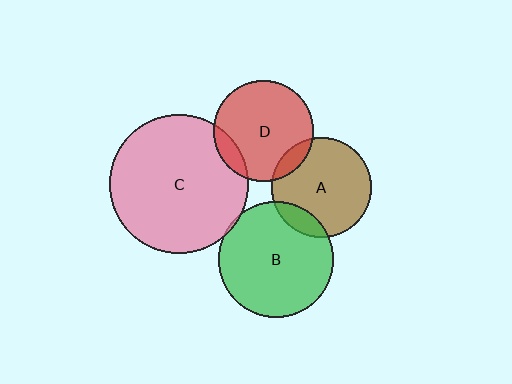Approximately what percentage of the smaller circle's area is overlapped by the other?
Approximately 5%.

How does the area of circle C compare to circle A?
Approximately 1.9 times.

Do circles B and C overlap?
Yes.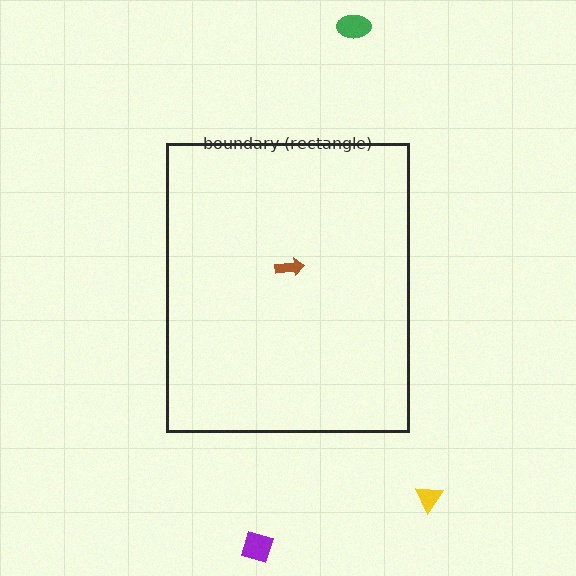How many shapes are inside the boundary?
1 inside, 3 outside.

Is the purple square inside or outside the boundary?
Outside.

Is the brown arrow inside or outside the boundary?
Inside.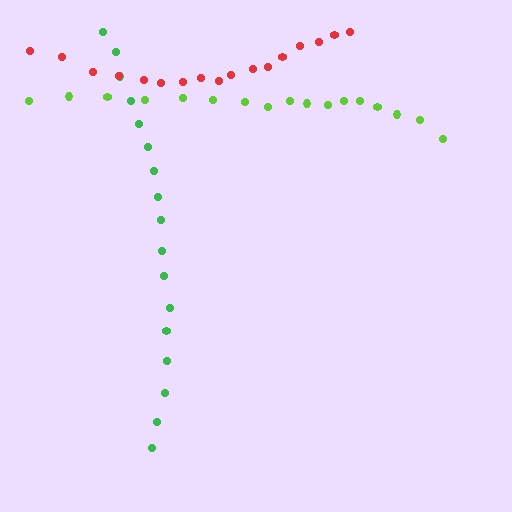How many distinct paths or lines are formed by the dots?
There are 3 distinct paths.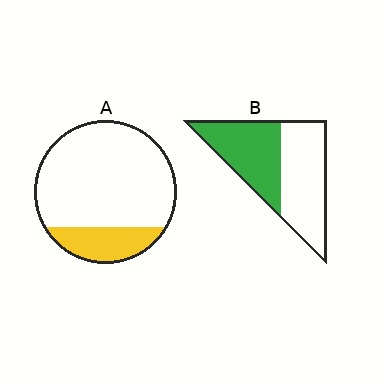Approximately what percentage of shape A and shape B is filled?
A is approximately 20% and B is approximately 45%.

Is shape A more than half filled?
No.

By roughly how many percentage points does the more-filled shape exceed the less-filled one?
By roughly 25 percentage points (B over A).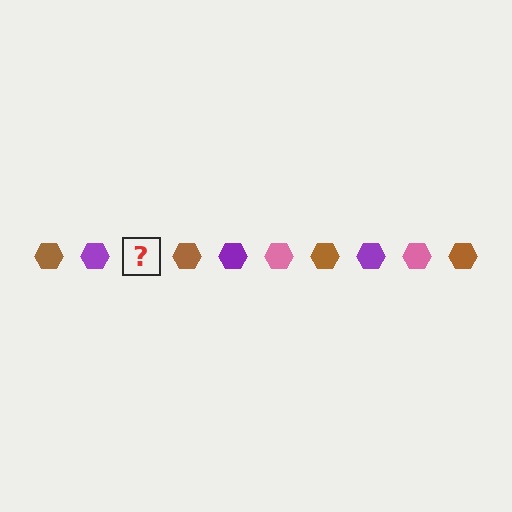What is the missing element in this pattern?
The missing element is a pink hexagon.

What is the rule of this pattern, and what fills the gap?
The rule is that the pattern cycles through brown, purple, pink hexagons. The gap should be filled with a pink hexagon.